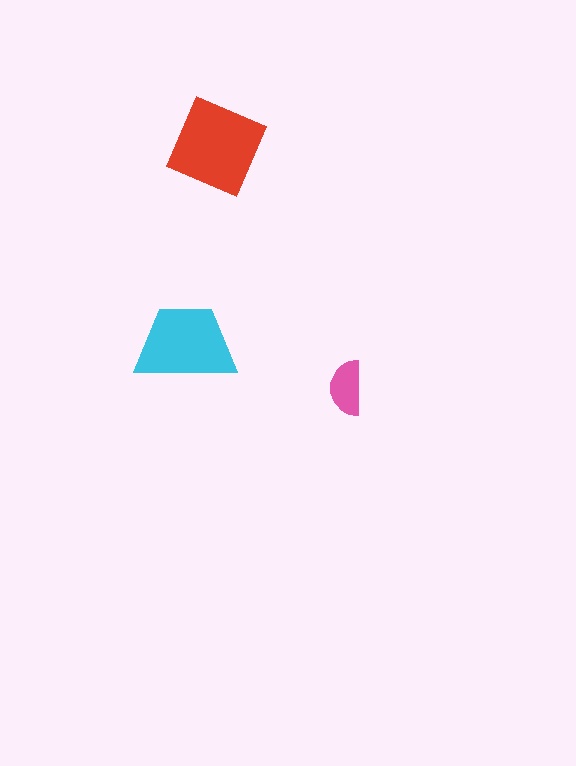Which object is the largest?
The red diamond.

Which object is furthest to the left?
The cyan trapezoid is leftmost.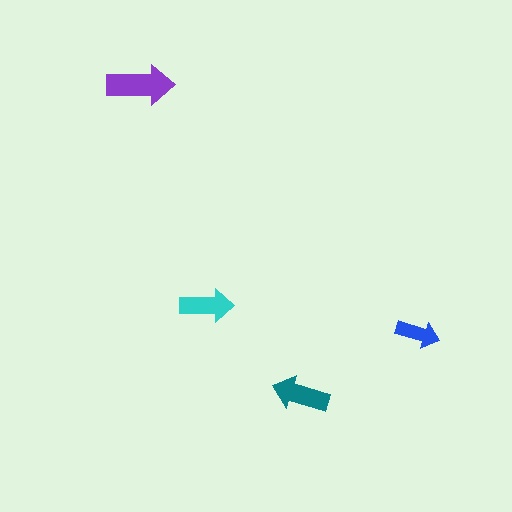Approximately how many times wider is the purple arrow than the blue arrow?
About 1.5 times wider.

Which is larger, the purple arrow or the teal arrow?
The purple one.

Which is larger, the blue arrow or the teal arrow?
The teal one.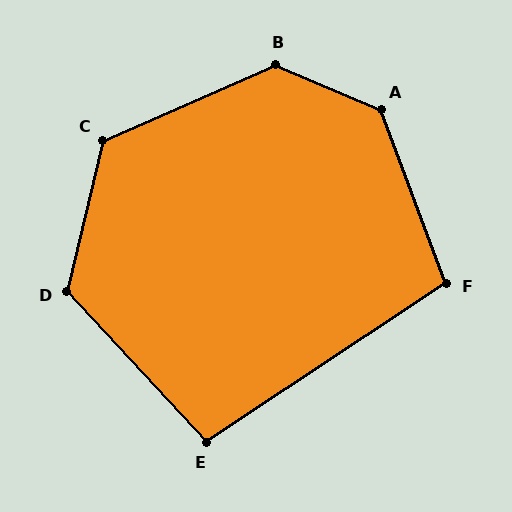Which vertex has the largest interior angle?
A, at approximately 134 degrees.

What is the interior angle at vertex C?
Approximately 127 degrees (obtuse).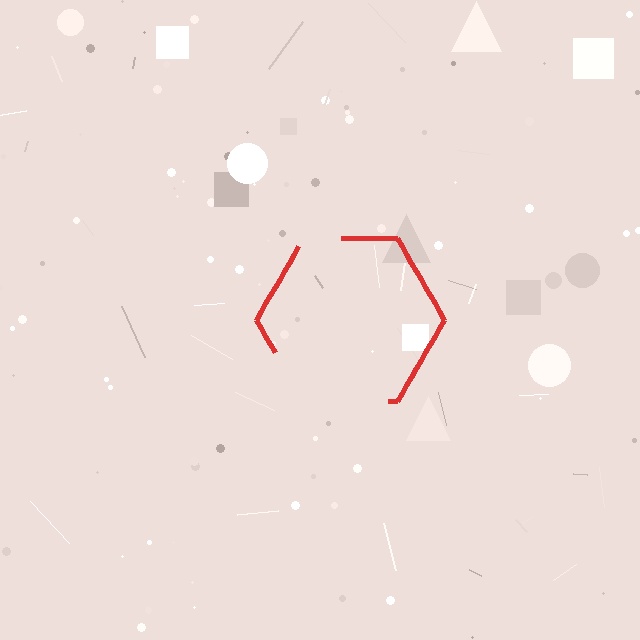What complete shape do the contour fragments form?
The contour fragments form a hexagon.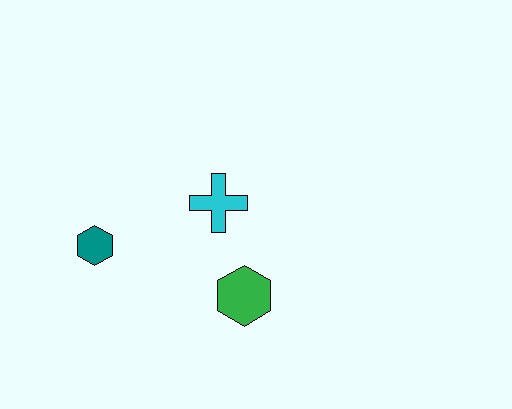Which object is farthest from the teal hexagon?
The green hexagon is farthest from the teal hexagon.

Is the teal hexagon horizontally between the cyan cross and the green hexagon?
No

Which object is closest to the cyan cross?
The green hexagon is closest to the cyan cross.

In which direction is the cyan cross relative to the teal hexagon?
The cyan cross is to the right of the teal hexagon.